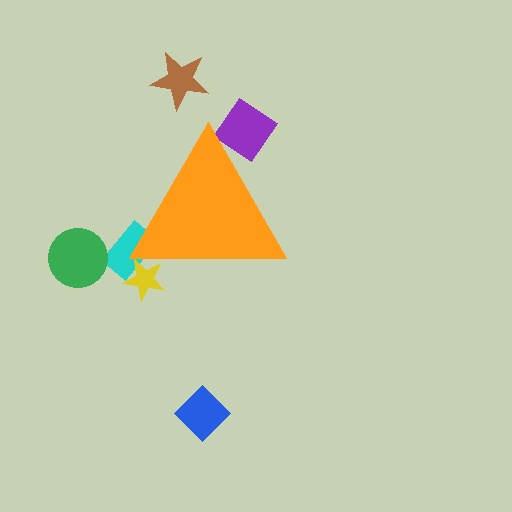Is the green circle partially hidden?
No, the green circle is fully visible.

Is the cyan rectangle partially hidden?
Yes, the cyan rectangle is partially hidden behind the orange triangle.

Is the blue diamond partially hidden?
No, the blue diamond is fully visible.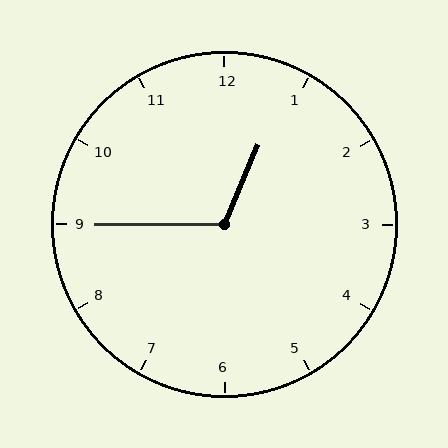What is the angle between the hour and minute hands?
Approximately 112 degrees.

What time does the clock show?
12:45.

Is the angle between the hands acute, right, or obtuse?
It is obtuse.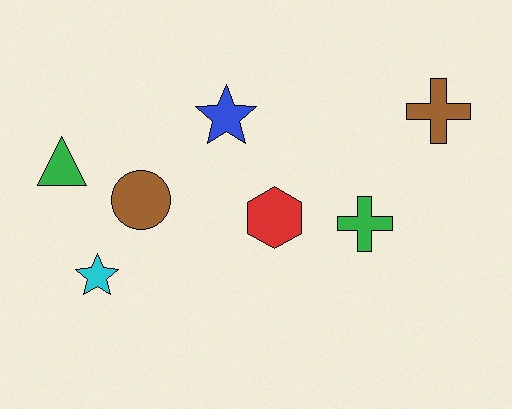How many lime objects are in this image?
There are no lime objects.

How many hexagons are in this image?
There is 1 hexagon.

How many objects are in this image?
There are 7 objects.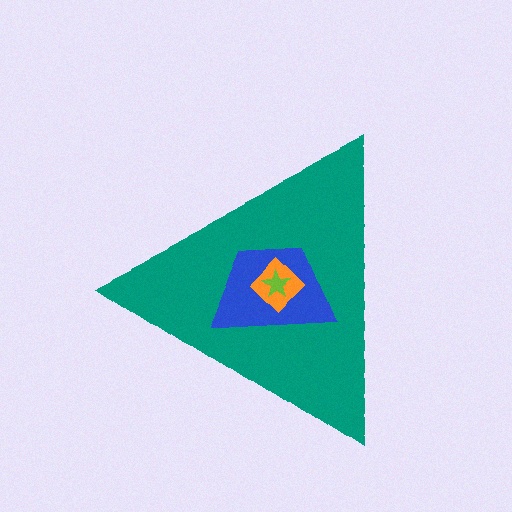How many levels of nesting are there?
4.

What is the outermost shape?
The teal triangle.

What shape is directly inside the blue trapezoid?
The orange diamond.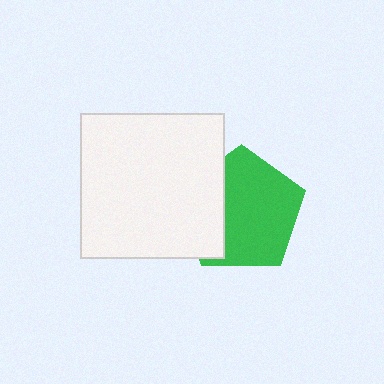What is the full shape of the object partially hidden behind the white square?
The partially hidden object is a green pentagon.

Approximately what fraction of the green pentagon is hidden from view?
Roughly 32% of the green pentagon is hidden behind the white square.